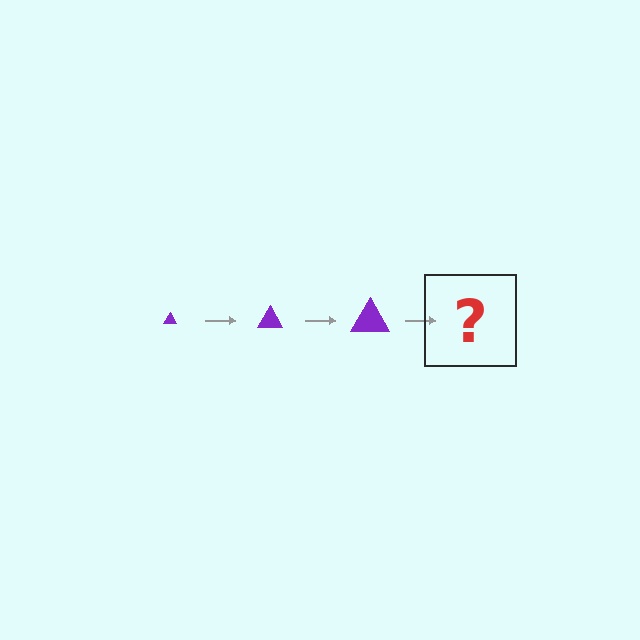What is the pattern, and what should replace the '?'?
The pattern is that the triangle gets progressively larger each step. The '?' should be a purple triangle, larger than the previous one.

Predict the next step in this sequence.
The next step is a purple triangle, larger than the previous one.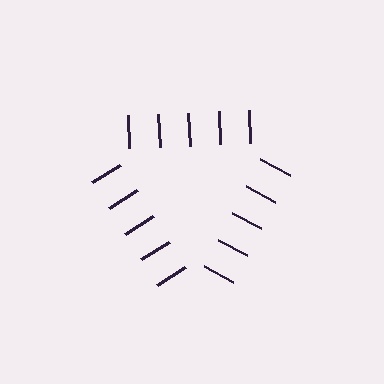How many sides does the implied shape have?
3 sides — the line-ends trace a triangle.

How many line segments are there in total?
15 — 5 along each of the 3 edges.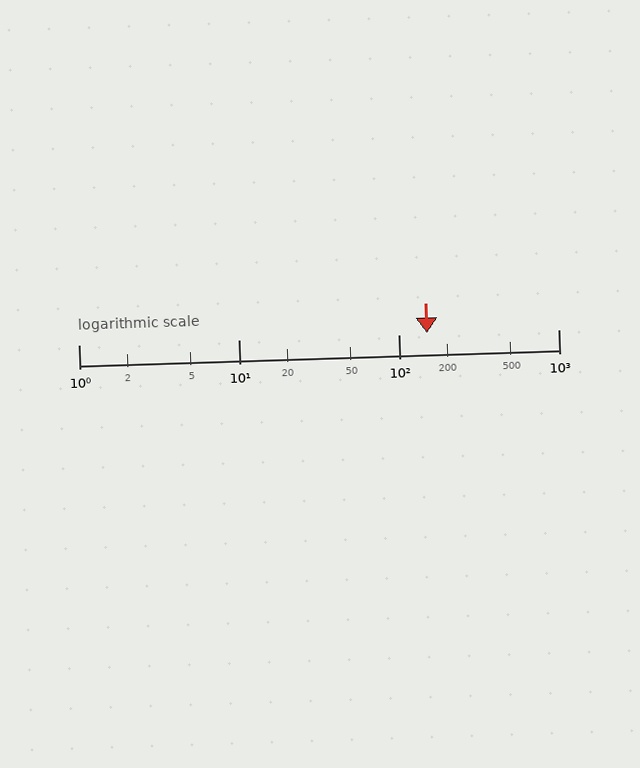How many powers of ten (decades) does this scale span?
The scale spans 3 decades, from 1 to 1000.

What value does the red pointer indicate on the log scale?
The pointer indicates approximately 150.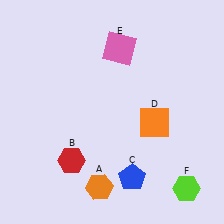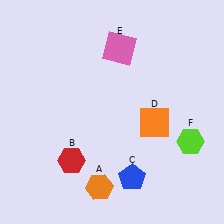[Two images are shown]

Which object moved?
The lime hexagon (F) moved up.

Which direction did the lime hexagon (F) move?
The lime hexagon (F) moved up.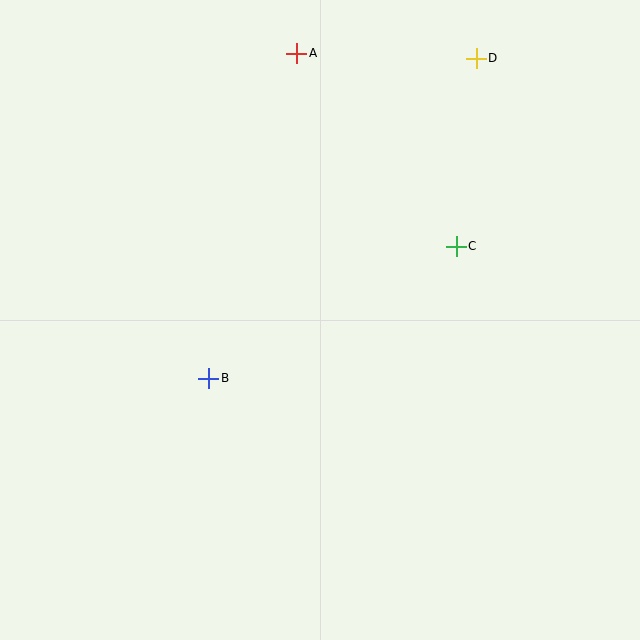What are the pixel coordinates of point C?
Point C is at (456, 246).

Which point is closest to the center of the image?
Point B at (209, 378) is closest to the center.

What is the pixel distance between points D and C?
The distance between D and C is 189 pixels.